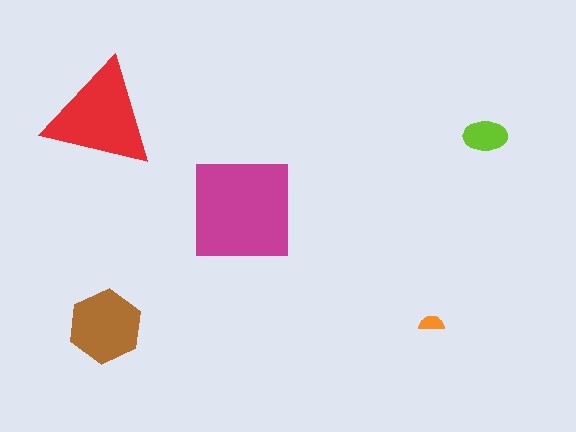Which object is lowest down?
The brown hexagon is bottommost.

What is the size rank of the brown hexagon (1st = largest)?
3rd.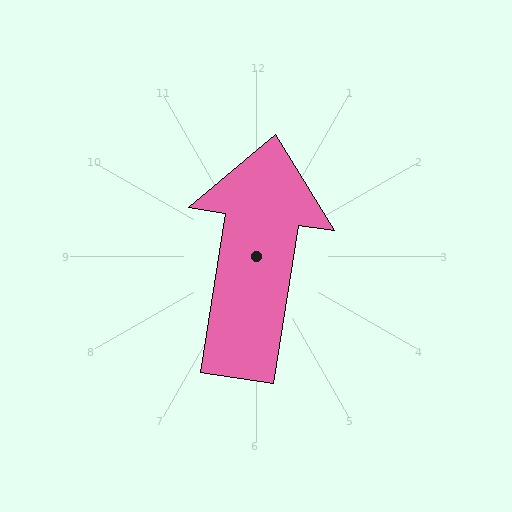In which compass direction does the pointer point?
North.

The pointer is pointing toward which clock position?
Roughly 12 o'clock.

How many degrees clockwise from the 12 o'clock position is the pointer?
Approximately 9 degrees.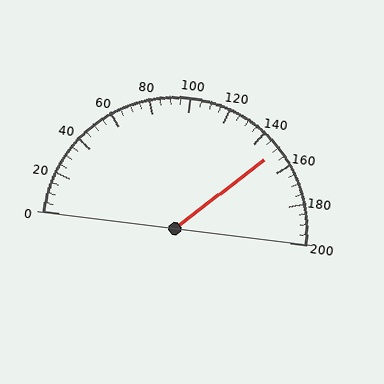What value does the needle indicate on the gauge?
The needle indicates approximately 150.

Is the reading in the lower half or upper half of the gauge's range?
The reading is in the upper half of the range (0 to 200).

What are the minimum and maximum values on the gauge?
The gauge ranges from 0 to 200.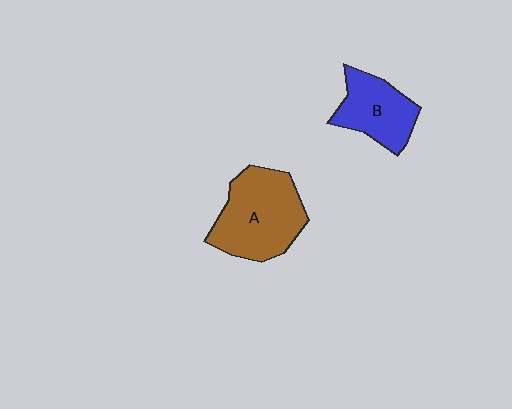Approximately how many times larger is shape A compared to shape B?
Approximately 1.5 times.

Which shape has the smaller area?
Shape B (blue).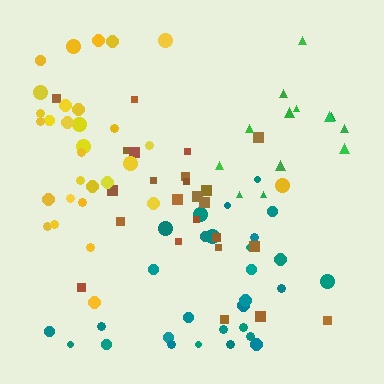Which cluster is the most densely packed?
Teal.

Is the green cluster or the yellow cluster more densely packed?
Yellow.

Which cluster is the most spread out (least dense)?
Brown.